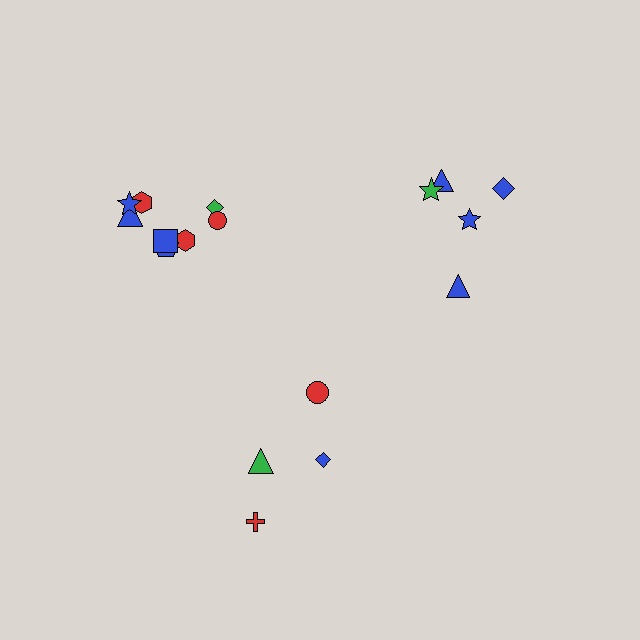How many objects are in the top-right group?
There are 5 objects.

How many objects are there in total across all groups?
There are 17 objects.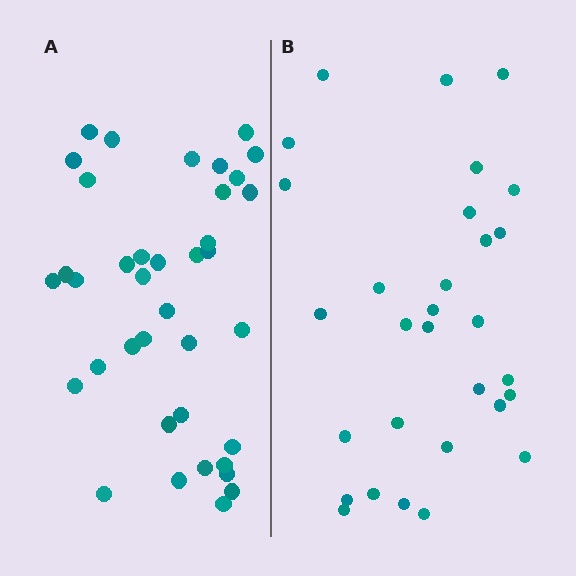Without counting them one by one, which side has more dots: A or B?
Region A (the left region) has more dots.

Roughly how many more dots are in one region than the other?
Region A has roughly 8 or so more dots than region B.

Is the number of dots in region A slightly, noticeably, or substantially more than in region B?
Region A has noticeably more, but not dramatically so. The ratio is roughly 1.3 to 1.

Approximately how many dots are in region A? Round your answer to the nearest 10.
About 40 dots. (The exact count is 38, which rounds to 40.)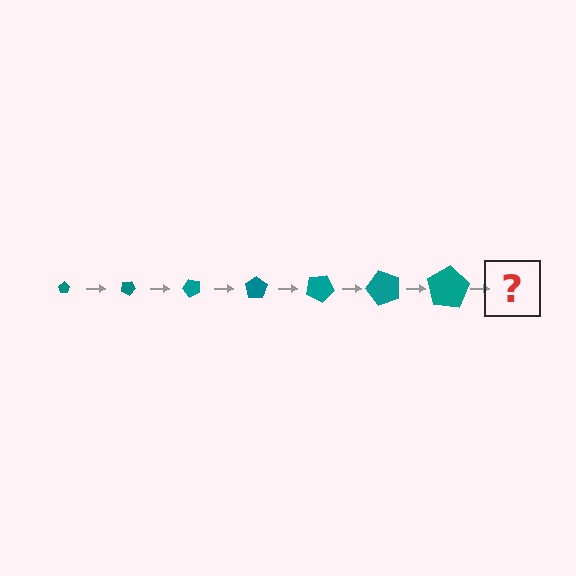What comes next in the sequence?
The next element should be a pentagon, larger than the previous one and rotated 175 degrees from the start.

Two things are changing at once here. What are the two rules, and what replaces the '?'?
The two rules are that the pentagon grows larger each step and it rotates 25 degrees each step. The '?' should be a pentagon, larger than the previous one and rotated 175 degrees from the start.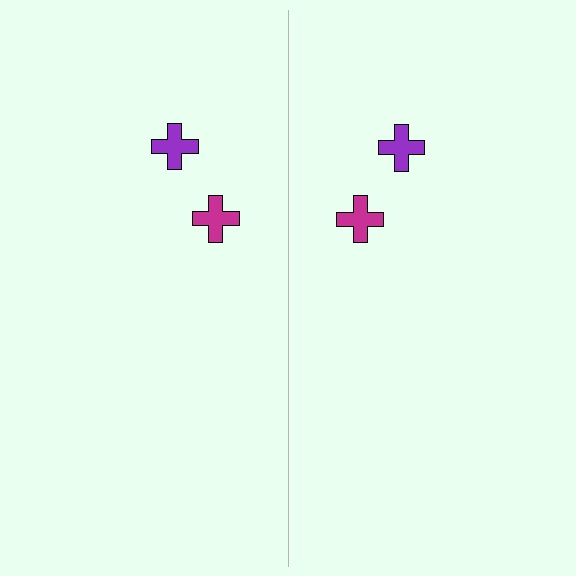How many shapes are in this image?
There are 4 shapes in this image.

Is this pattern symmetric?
Yes, this pattern has bilateral (reflection) symmetry.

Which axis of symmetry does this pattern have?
The pattern has a vertical axis of symmetry running through the center of the image.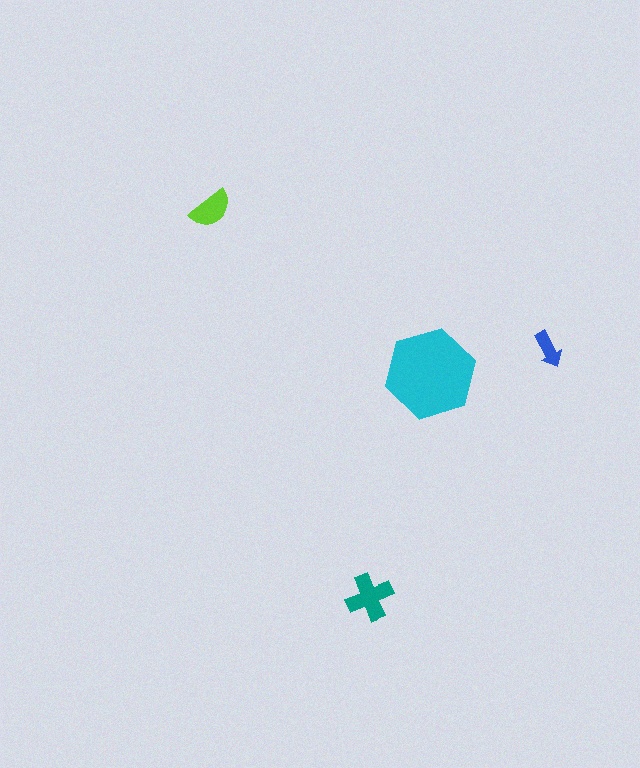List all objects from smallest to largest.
The blue arrow, the lime semicircle, the teal cross, the cyan hexagon.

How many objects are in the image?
There are 4 objects in the image.